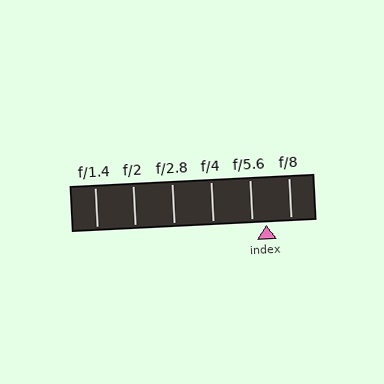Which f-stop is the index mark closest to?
The index mark is closest to f/5.6.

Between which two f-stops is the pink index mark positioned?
The index mark is between f/5.6 and f/8.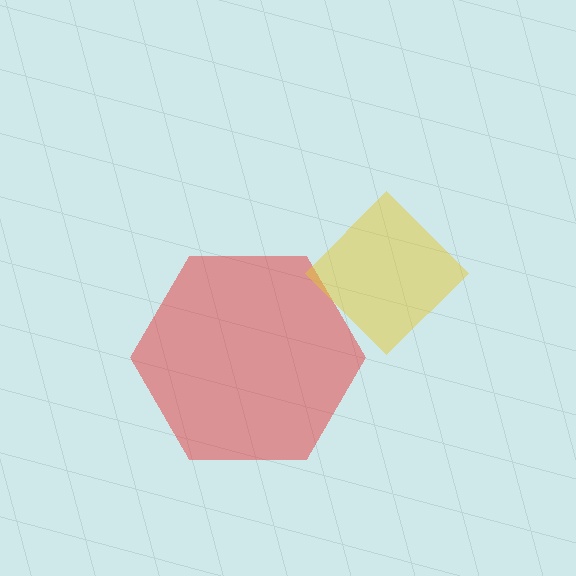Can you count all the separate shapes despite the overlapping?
Yes, there are 2 separate shapes.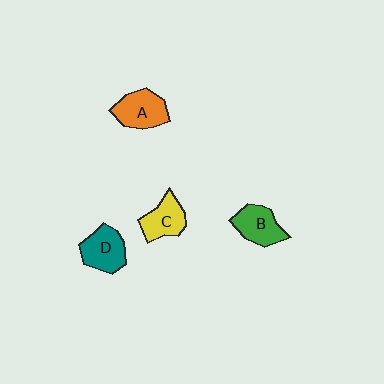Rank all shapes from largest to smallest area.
From largest to smallest: A (orange), D (teal), B (green), C (yellow).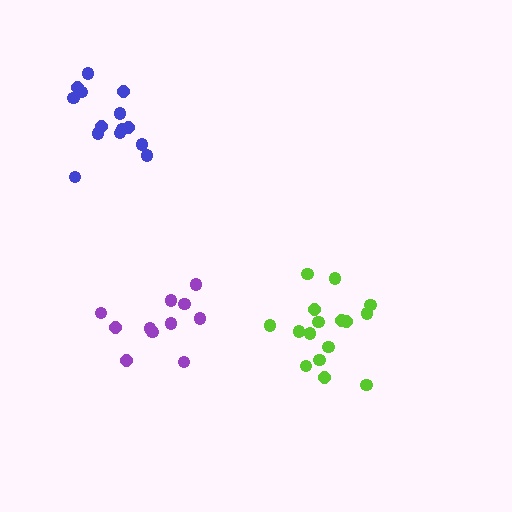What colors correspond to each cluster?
The clusters are colored: blue, lime, purple.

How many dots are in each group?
Group 1: 14 dots, Group 2: 16 dots, Group 3: 11 dots (41 total).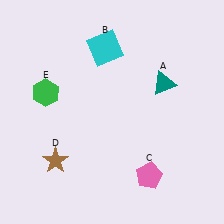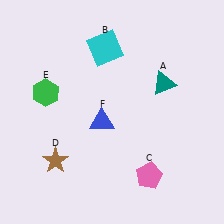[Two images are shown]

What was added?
A blue triangle (F) was added in Image 2.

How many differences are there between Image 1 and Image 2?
There is 1 difference between the two images.